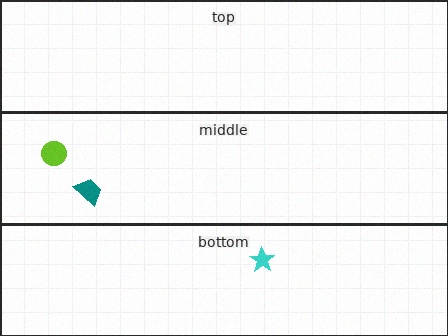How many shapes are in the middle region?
2.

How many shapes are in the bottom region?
1.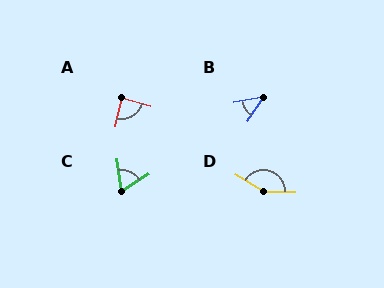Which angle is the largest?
D, at approximately 149 degrees.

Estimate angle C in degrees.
Approximately 67 degrees.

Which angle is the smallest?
B, at approximately 45 degrees.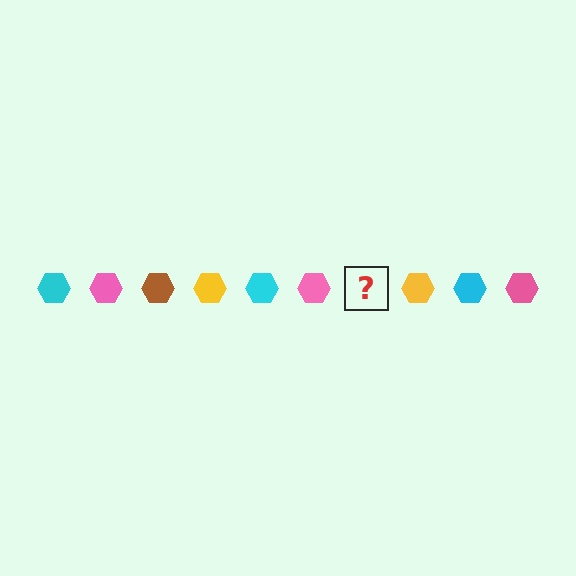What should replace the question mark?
The question mark should be replaced with a brown hexagon.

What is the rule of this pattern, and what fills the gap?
The rule is that the pattern cycles through cyan, pink, brown, yellow hexagons. The gap should be filled with a brown hexagon.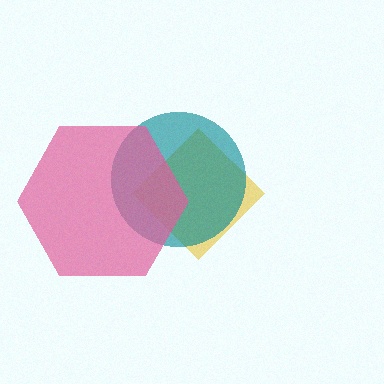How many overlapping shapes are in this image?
There are 3 overlapping shapes in the image.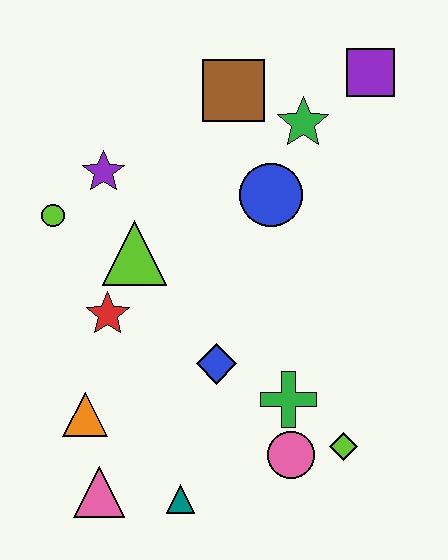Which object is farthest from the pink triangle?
The purple square is farthest from the pink triangle.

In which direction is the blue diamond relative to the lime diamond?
The blue diamond is to the left of the lime diamond.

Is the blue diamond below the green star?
Yes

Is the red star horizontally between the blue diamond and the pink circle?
No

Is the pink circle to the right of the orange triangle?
Yes